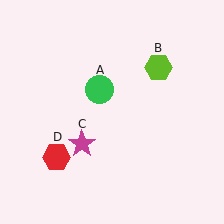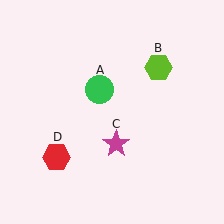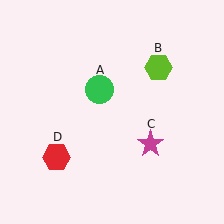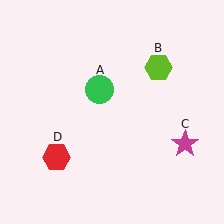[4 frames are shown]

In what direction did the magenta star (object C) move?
The magenta star (object C) moved right.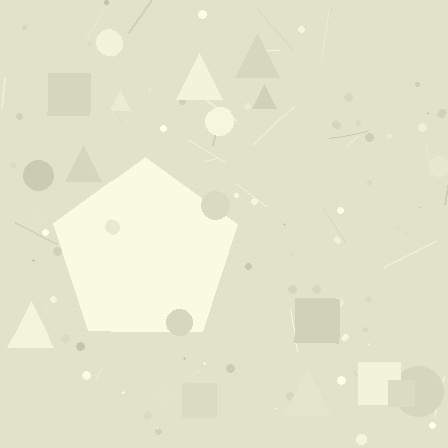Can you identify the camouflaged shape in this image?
The camouflaged shape is a pentagon.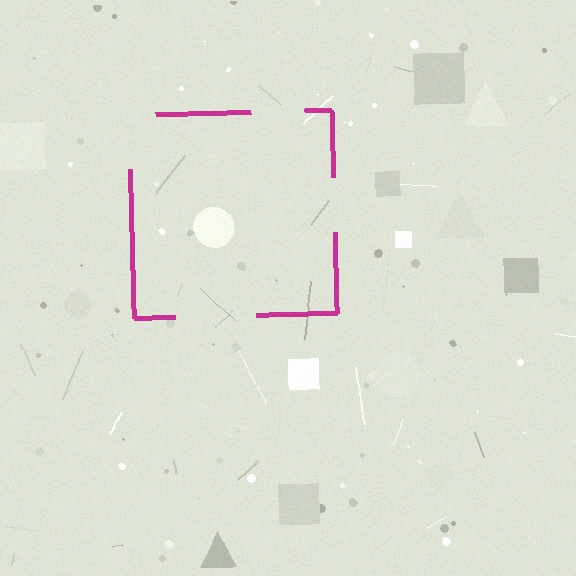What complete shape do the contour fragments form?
The contour fragments form a square.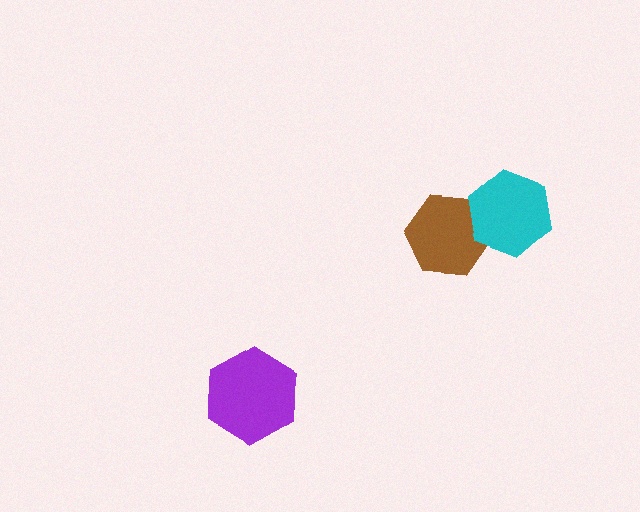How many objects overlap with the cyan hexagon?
1 object overlaps with the cyan hexagon.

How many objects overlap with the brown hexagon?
1 object overlaps with the brown hexagon.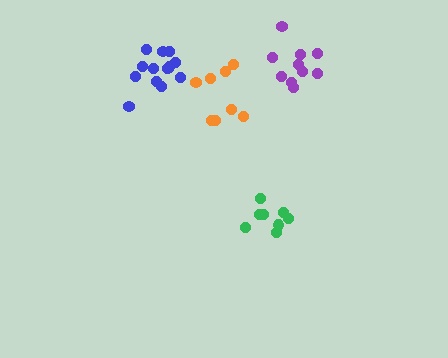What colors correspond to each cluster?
The clusters are colored: purple, blue, green, orange.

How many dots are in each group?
Group 1: 10 dots, Group 2: 13 dots, Group 3: 8 dots, Group 4: 8 dots (39 total).